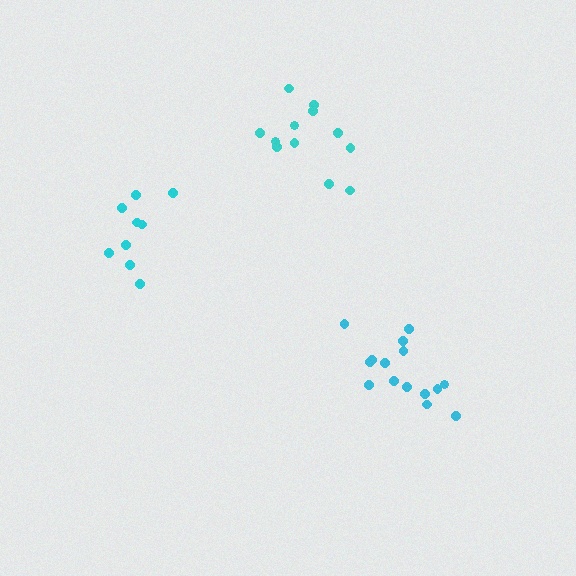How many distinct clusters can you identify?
There are 3 distinct clusters.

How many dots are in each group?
Group 1: 12 dots, Group 2: 15 dots, Group 3: 9 dots (36 total).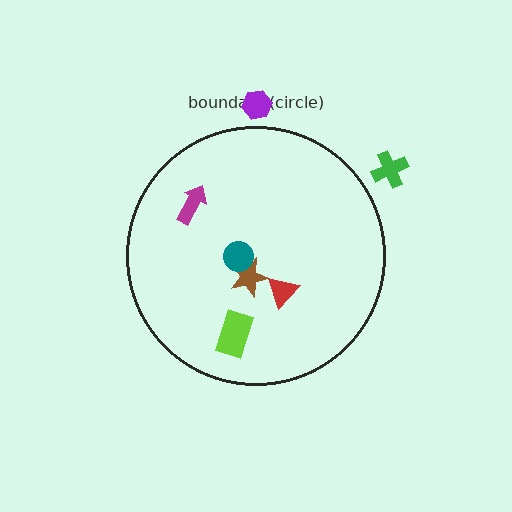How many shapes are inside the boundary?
5 inside, 2 outside.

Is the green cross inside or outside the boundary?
Outside.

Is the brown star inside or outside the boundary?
Inside.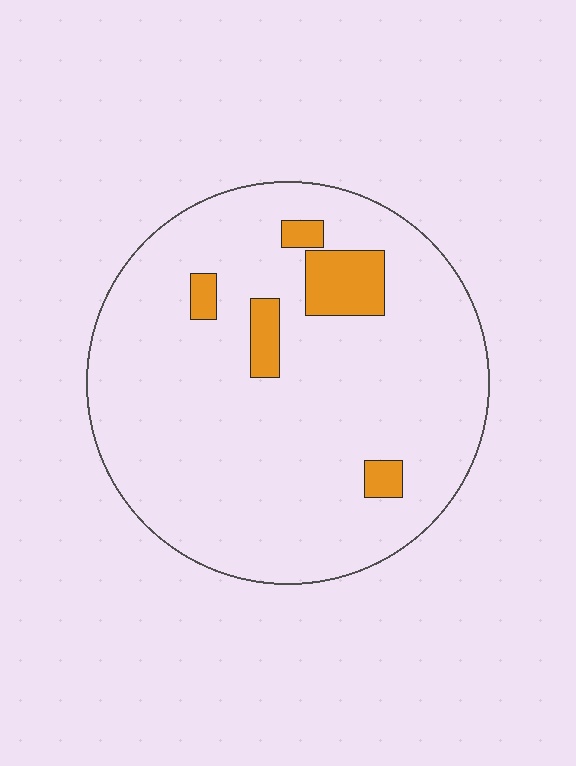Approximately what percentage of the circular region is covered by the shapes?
Approximately 10%.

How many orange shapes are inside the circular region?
5.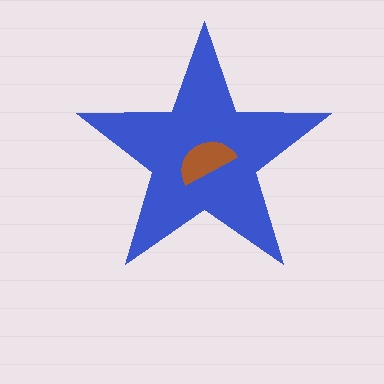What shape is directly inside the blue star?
The brown semicircle.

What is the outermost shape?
The blue star.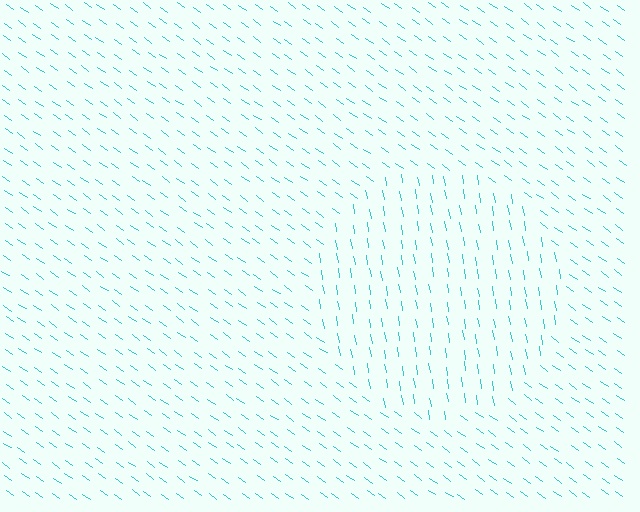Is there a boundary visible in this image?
Yes, there is a texture boundary formed by a change in line orientation.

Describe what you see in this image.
The image is filled with small cyan line segments. A circle region in the image has lines oriented differently from the surrounding lines, creating a visible texture boundary.